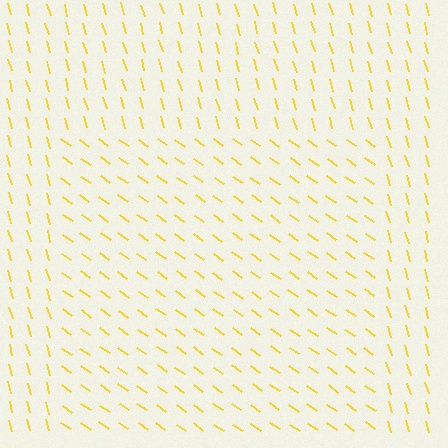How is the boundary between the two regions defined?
The boundary is defined purely by a change in line orientation (approximately 39 degrees difference). All lines are the same color and thickness.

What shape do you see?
I see a rectangle.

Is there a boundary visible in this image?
Yes, there is a texture boundary formed by a change in line orientation.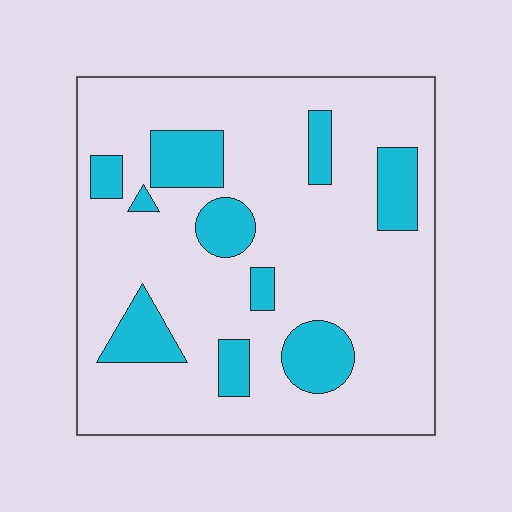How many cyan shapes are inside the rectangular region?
10.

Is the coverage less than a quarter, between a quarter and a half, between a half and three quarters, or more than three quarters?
Less than a quarter.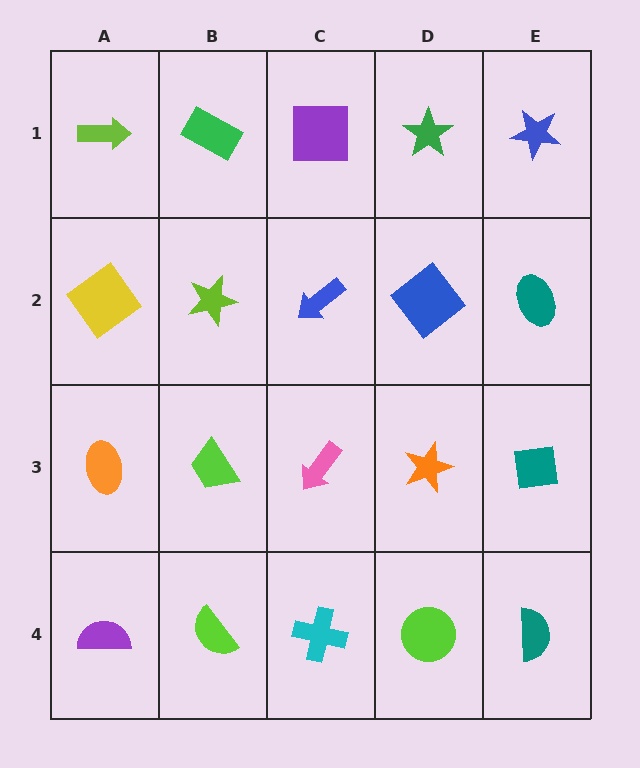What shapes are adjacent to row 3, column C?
A blue arrow (row 2, column C), a cyan cross (row 4, column C), a lime trapezoid (row 3, column B), an orange star (row 3, column D).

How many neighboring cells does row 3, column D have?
4.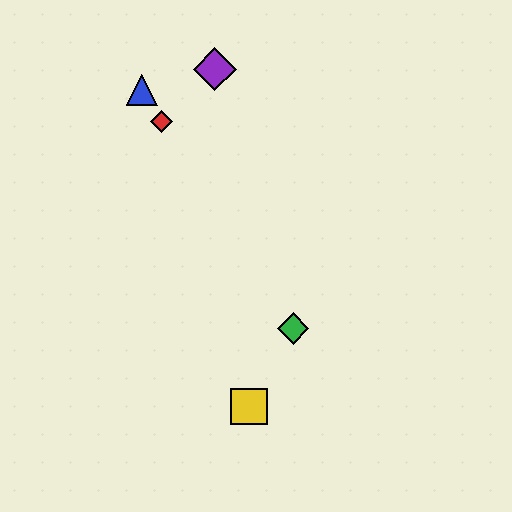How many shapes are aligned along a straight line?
3 shapes (the red diamond, the blue triangle, the green diamond) are aligned along a straight line.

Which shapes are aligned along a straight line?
The red diamond, the blue triangle, the green diamond are aligned along a straight line.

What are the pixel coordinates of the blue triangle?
The blue triangle is at (142, 90).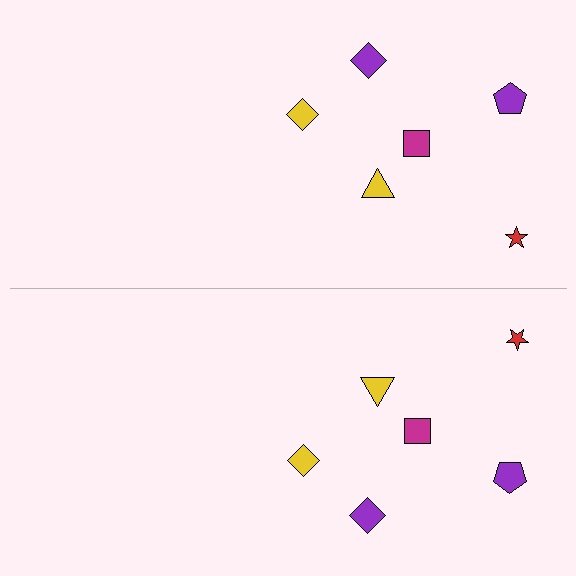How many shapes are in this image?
There are 12 shapes in this image.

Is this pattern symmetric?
Yes, this pattern has bilateral (reflection) symmetry.